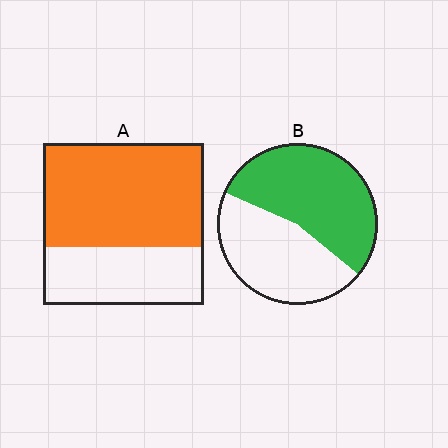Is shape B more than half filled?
Yes.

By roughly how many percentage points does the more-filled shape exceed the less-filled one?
By roughly 10 percentage points (A over B).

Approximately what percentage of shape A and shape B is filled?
A is approximately 65% and B is approximately 55%.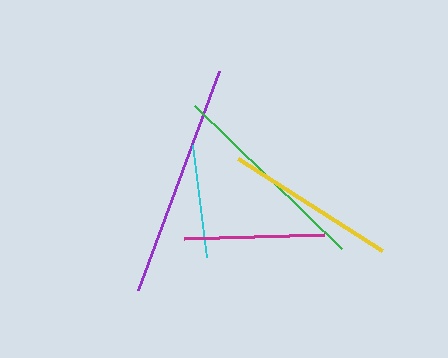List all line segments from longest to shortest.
From longest to shortest: purple, green, yellow, magenta, cyan.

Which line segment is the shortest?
The cyan line is the shortest at approximately 112 pixels.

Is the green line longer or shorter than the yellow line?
The green line is longer than the yellow line.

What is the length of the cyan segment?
The cyan segment is approximately 112 pixels long.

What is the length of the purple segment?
The purple segment is approximately 234 pixels long.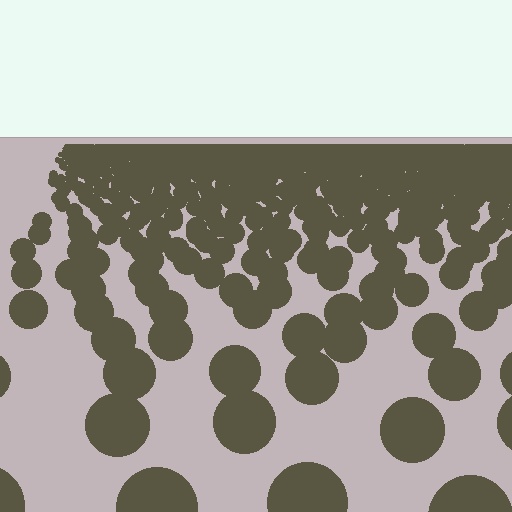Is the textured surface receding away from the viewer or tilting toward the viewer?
The surface is receding away from the viewer. Texture elements get smaller and denser toward the top.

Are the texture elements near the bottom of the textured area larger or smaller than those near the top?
Larger. Near the bottom, elements are closer to the viewer and appear at a bigger on-screen size.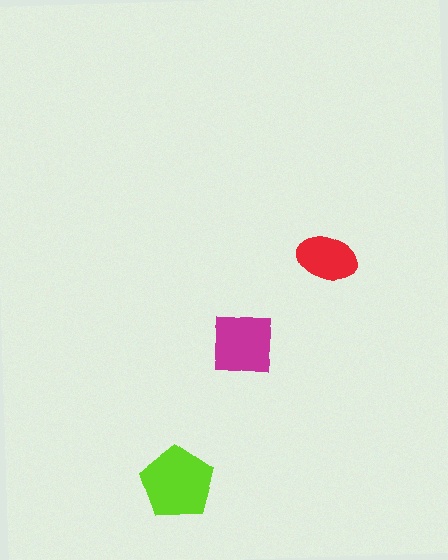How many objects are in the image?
There are 3 objects in the image.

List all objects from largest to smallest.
The lime pentagon, the magenta square, the red ellipse.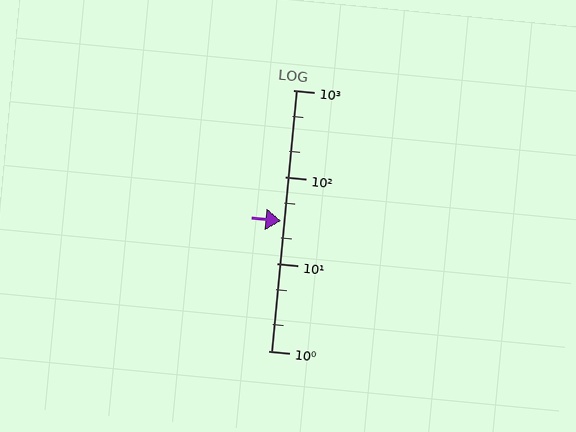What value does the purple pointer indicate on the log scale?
The pointer indicates approximately 31.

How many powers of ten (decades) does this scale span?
The scale spans 3 decades, from 1 to 1000.